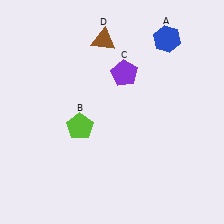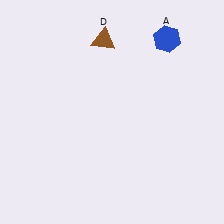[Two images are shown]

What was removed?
The purple pentagon (C), the lime pentagon (B) were removed in Image 2.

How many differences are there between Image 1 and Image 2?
There are 2 differences between the two images.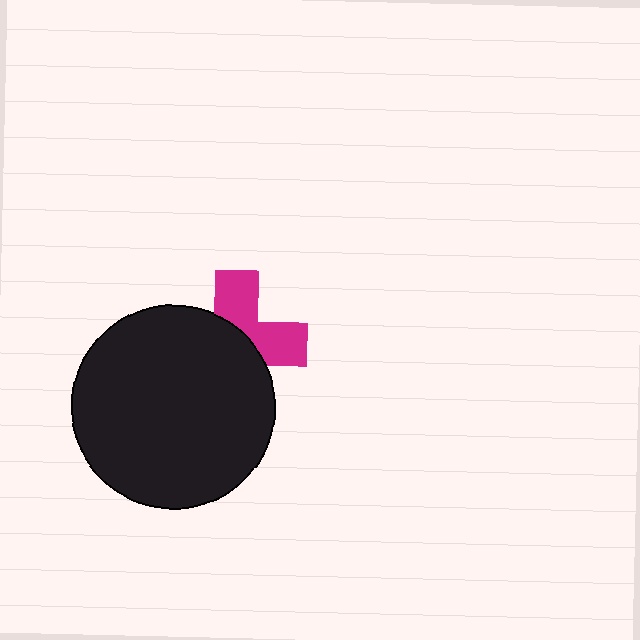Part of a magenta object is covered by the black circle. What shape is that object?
It is a cross.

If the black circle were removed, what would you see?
You would see the complete magenta cross.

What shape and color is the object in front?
The object in front is a black circle.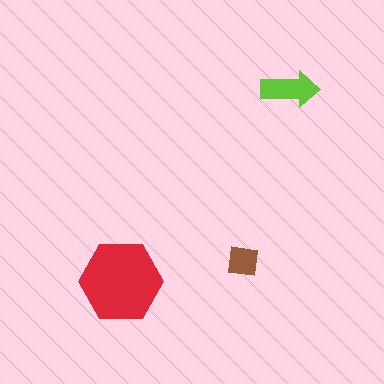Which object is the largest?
The red hexagon.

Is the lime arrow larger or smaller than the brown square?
Larger.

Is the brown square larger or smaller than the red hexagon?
Smaller.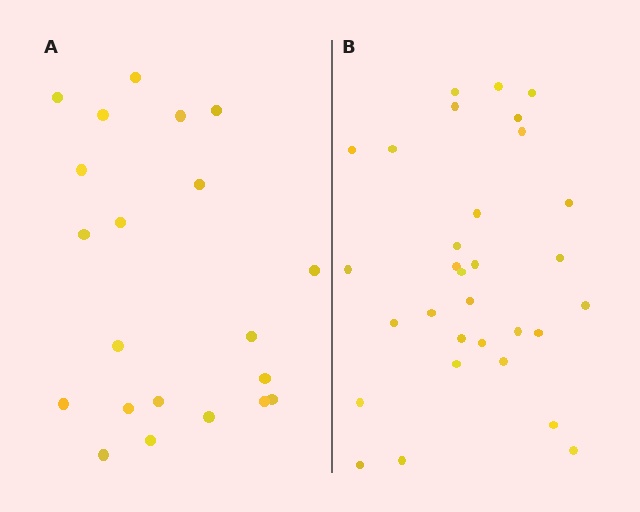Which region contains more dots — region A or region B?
Region B (the right region) has more dots.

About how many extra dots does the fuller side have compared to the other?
Region B has roughly 10 or so more dots than region A.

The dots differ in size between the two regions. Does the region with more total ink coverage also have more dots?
No. Region A has more total ink coverage because its dots are larger, but region B actually contains more individual dots. Total area can be misleading — the number of items is what matters here.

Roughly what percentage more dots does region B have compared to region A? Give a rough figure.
About 50% more.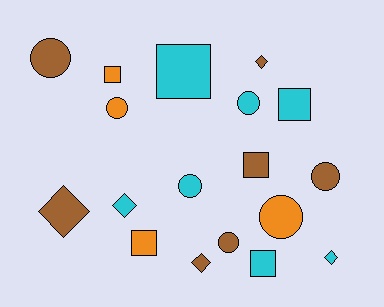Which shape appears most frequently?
Circle, with 7 objects.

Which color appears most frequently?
Brown, with 7 objects.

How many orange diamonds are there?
There are no orange diamonds.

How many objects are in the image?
There are 18 objects.